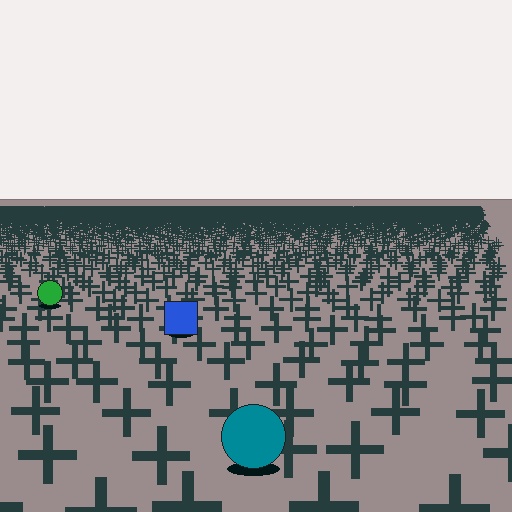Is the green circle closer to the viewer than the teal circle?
No. The teal circle is closer — you can tell from the texture gradient: the ground texture is coarser near it.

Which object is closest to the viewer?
The teal circle is closest. The texture marks near it are larger and more spread out.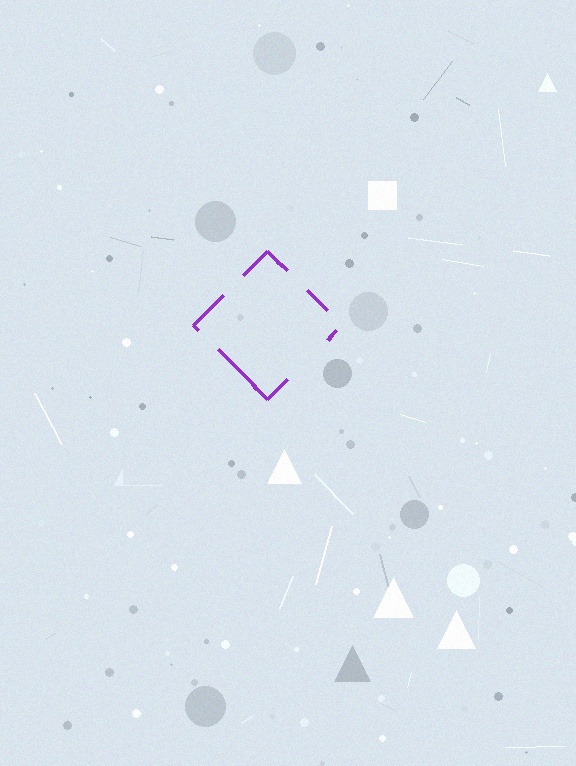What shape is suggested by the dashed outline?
The dashed outline suggests a diamond.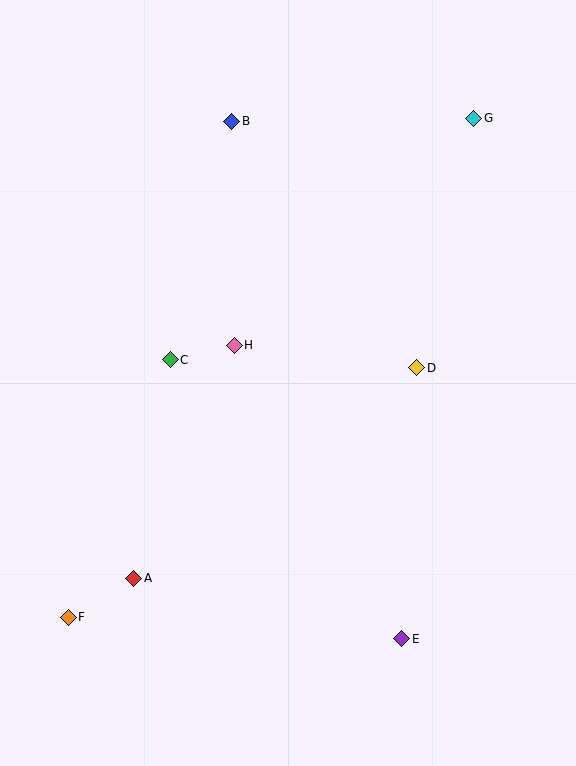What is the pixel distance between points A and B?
The distance between A and B is 468 pixels.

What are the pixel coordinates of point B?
Point B is at (232, 121).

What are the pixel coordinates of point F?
Point F is at (68, 617).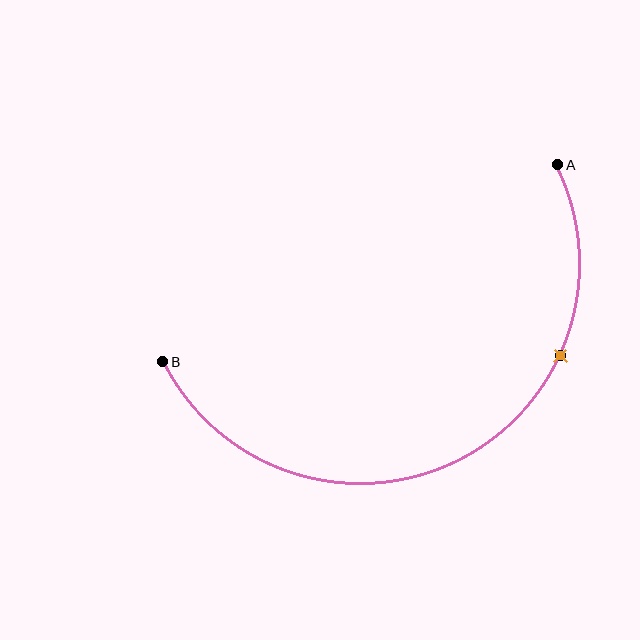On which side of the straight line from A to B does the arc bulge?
The arc bulges below the straight line connecting A and B.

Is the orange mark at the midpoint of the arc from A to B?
No. The orange mark lies on the arc but is closer to endpoint A. The arc midpoint would be at the point on the curve equidistant along the arc from both A and B.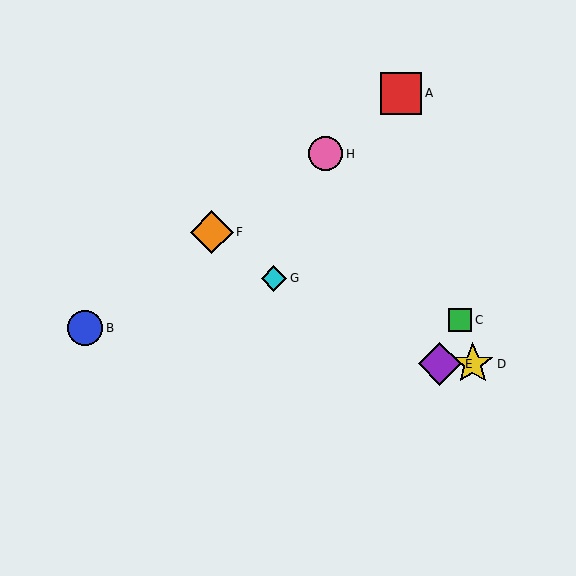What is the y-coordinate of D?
Object D is at y≈364.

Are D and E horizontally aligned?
Yes, both are at y≈364.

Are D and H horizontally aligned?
No, D is at y≈364 and H is at y≈154.